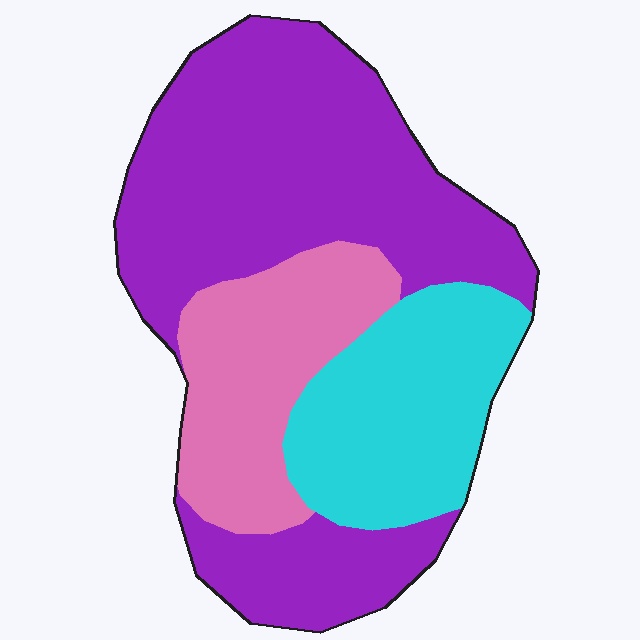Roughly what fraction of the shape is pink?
Pink takes up about one fifth (1/5) of the shape.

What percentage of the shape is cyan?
Cyan covers roughly 25% of the shape.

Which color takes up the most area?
Purple, at roughly 55%.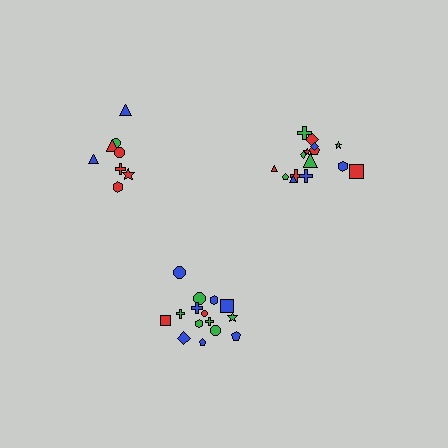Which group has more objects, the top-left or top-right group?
The top-right group.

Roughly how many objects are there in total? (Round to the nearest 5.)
Roughly 40 objects in total.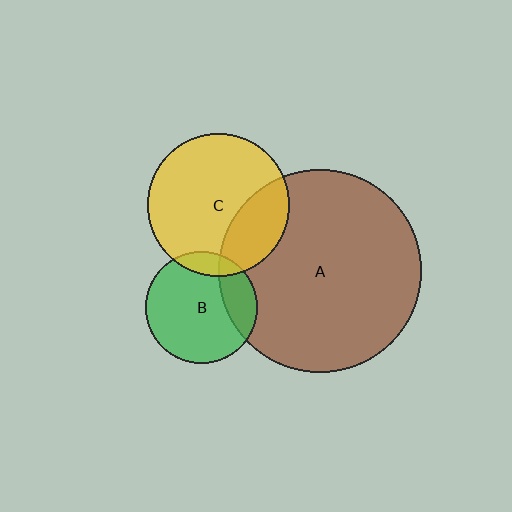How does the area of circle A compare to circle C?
Approximately 2.0 times.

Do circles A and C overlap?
Yes.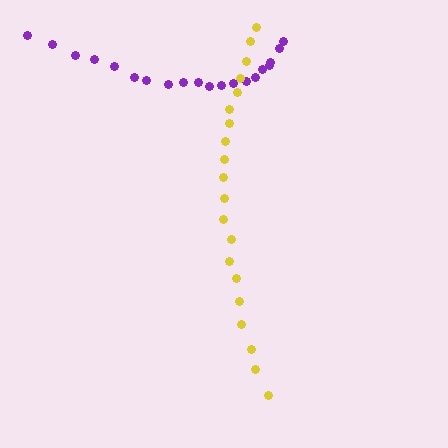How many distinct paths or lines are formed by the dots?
There are 2 distinct paths.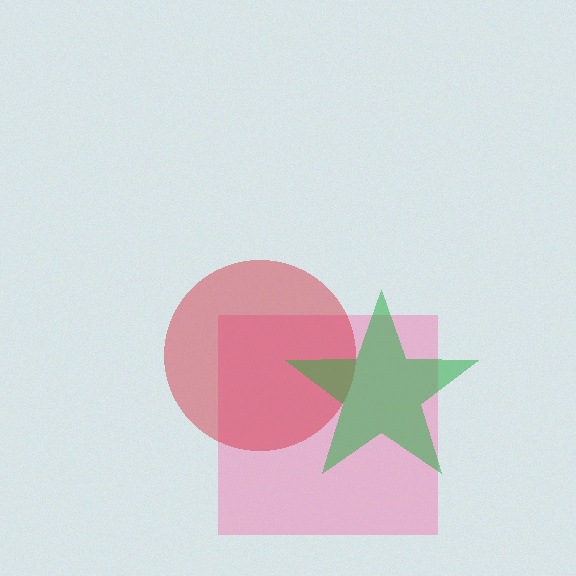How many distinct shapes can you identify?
There are 3 distinct shapes: a pink square, a red circle, a green star.